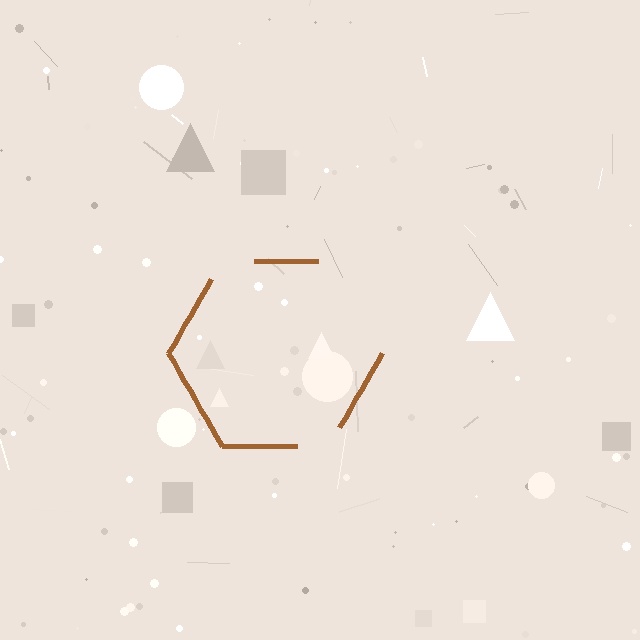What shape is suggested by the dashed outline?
The dashed outline suggests a hexagon.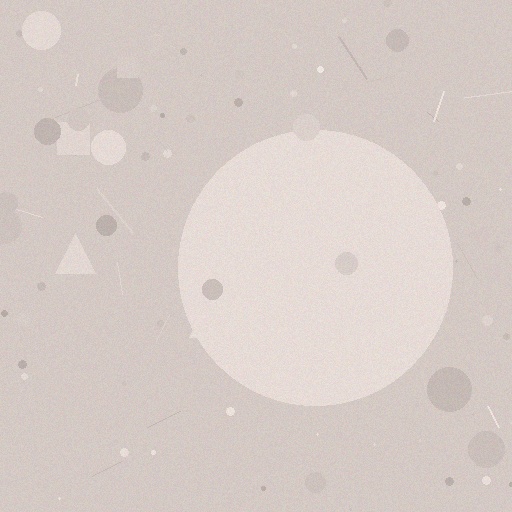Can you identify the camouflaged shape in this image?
The camouflaged shape is a circle.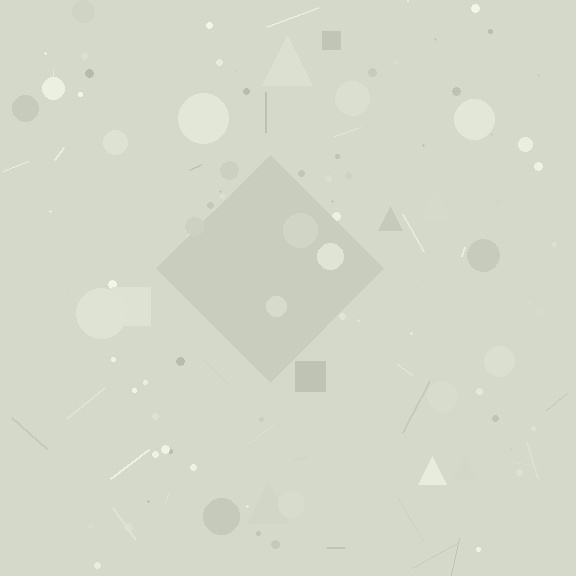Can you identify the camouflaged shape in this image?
The camouflaged shape is a diamond.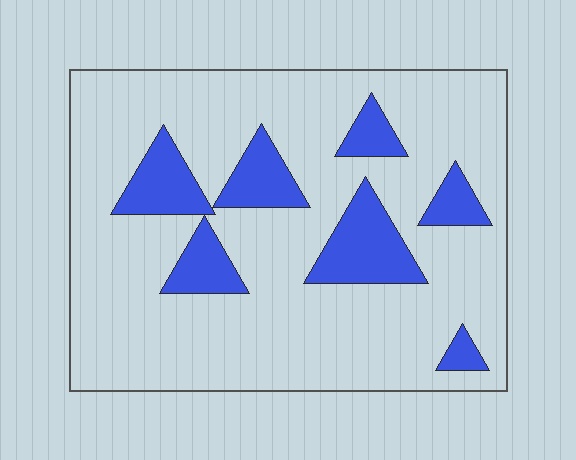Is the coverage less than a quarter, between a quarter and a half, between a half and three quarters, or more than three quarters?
Less than a quarter.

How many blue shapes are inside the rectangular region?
7.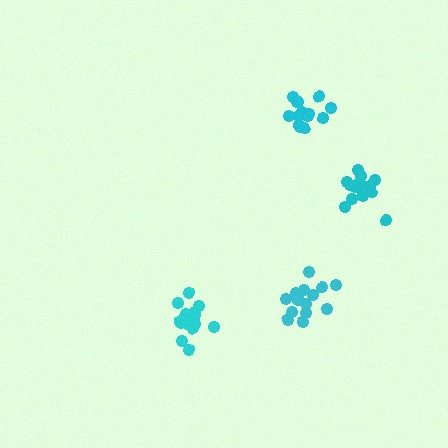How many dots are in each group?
Group 1: 17 dots, Group 2: 15 dots, Group 3: 16 dots, Group 4: 14 dots (62 total).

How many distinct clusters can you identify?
There are 4 distinct clusters.